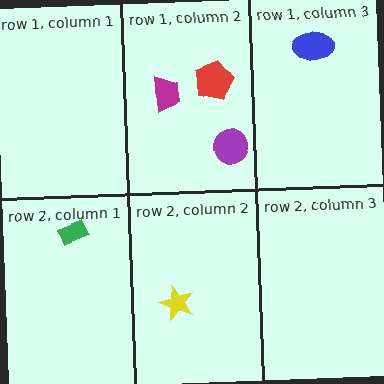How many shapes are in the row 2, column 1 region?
1.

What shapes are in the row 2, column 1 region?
The green rectangle.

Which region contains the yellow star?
The row 2, column 2 region.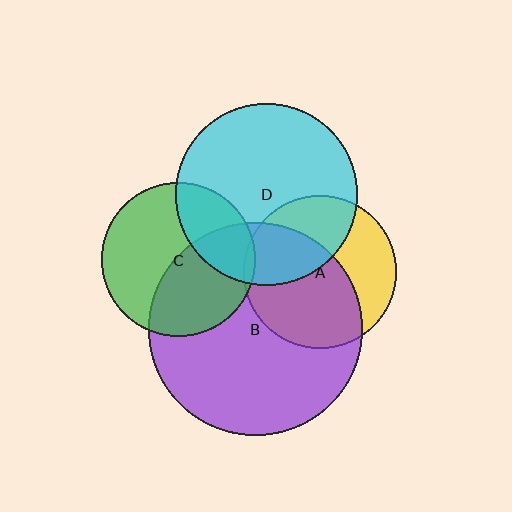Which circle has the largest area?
Circle B (purple).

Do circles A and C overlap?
Yes.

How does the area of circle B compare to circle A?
Approximately 1.9 times.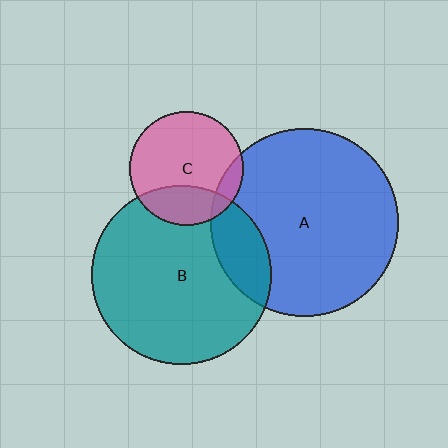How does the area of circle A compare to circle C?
Approximately 2.7 times.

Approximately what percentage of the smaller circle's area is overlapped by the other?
Approximately 25%.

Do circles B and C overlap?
Yes.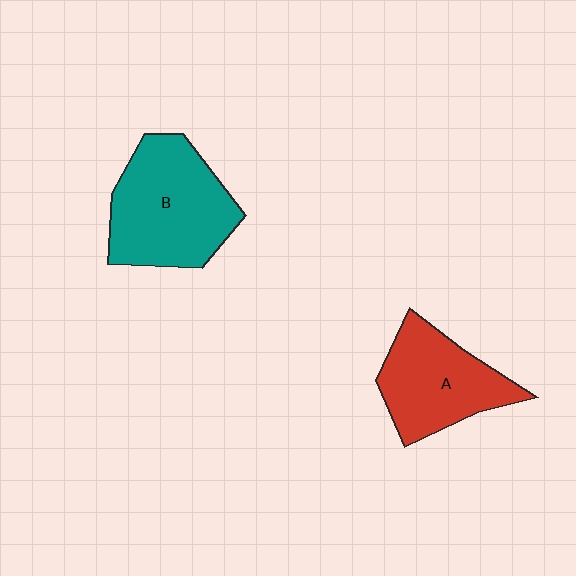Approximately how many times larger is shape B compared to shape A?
Approximately 1.3 times.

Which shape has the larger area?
Shape B (teal).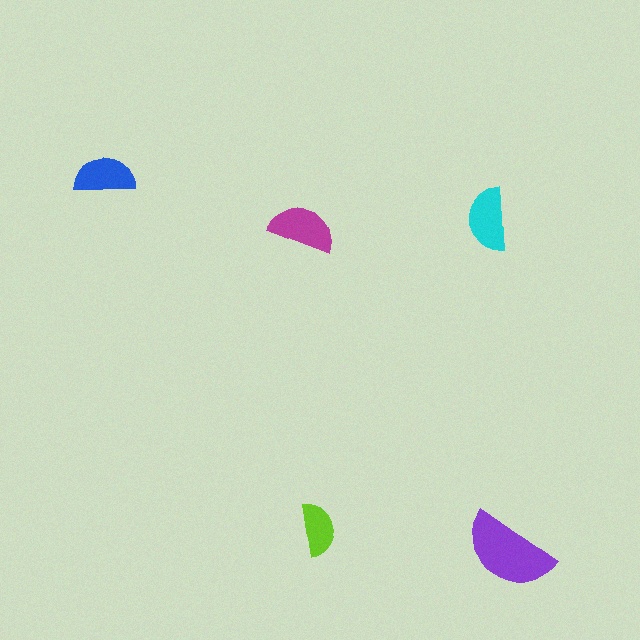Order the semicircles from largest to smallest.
the purple one, the magenta one, the cyan one, the blue one, the lime one.